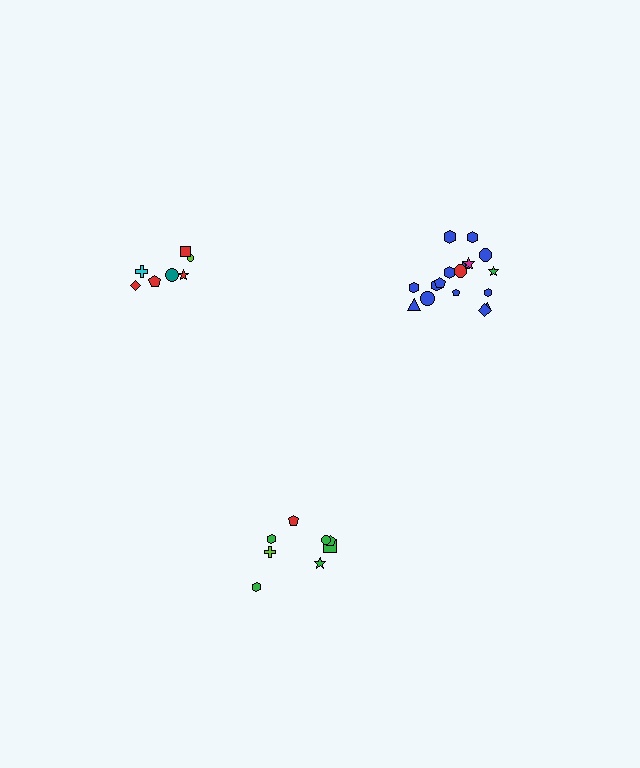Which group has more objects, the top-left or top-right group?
The top-right group.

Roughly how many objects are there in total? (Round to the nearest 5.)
Roughly 35 objects in total.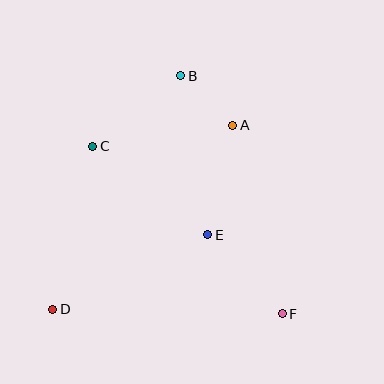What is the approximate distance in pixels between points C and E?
The distance between C and E is approximately 145 pixels.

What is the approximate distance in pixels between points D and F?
The distance between D and F is approximately 229 pixels.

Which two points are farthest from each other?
Points B and D are farthest from each other.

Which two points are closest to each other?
Points A and B are closest to each other.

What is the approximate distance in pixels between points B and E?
The distance between B and E is approximately 161 pixels.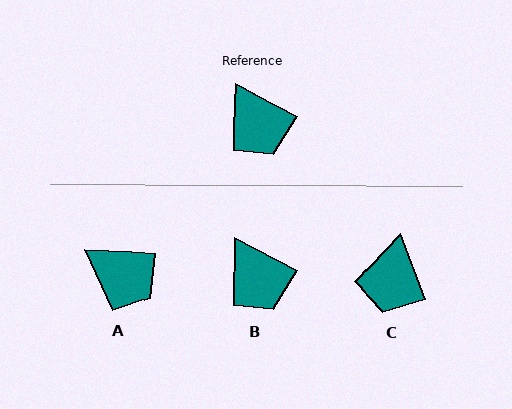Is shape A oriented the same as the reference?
No, it is off by about 25 degrees.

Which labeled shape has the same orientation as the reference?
B.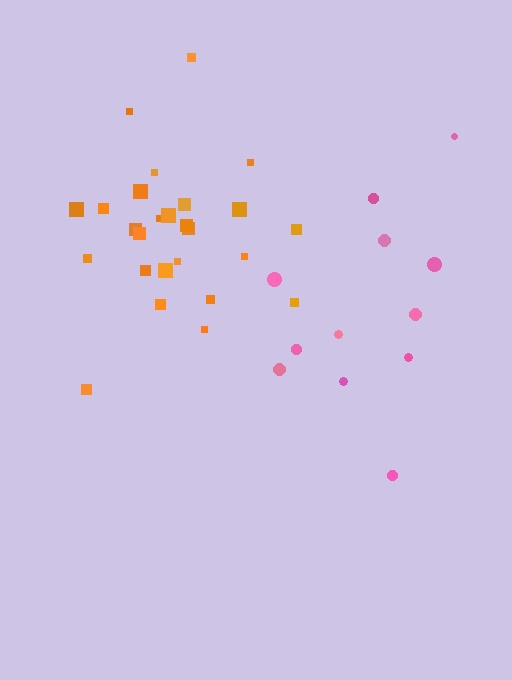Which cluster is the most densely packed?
Orange.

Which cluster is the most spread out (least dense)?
Pink.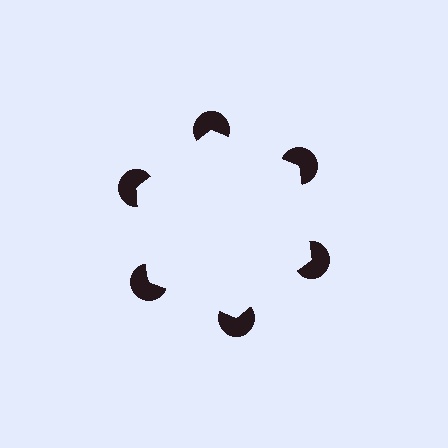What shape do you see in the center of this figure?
An illusory hexagon — its edges are inferred from the aligned wedge cuts in the pac-man discs, not physically drawn.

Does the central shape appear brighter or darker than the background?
It typically appears slightly brighter than the background, even though no actual brightness change is drawn.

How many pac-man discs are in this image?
There are 6 — one at each vertex of the illusory hexagon.